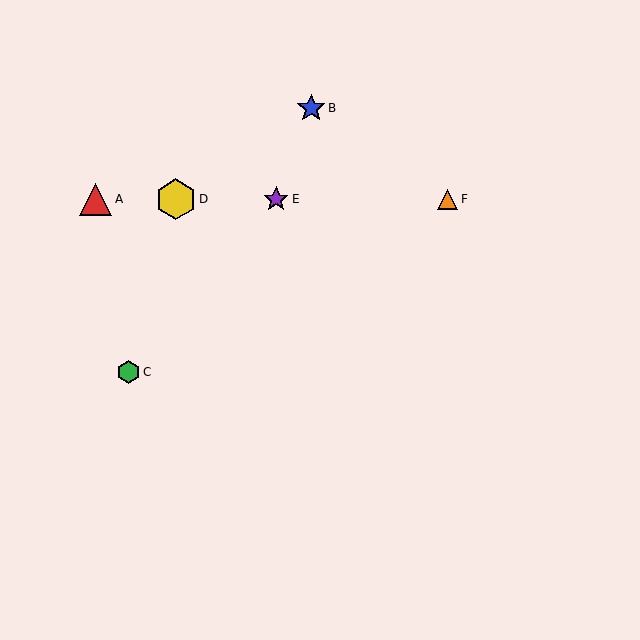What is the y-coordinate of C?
Object C is at y≈372.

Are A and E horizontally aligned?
Yes, both are at y≈199.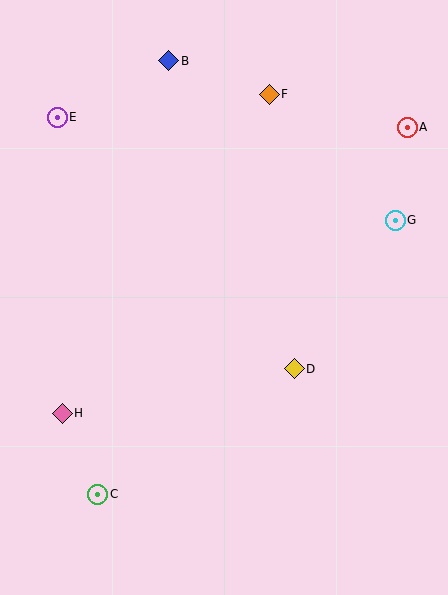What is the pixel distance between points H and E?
The distance between H and E is 296 pixels.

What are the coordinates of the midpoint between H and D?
The midpoint between H and D is at (178, 391).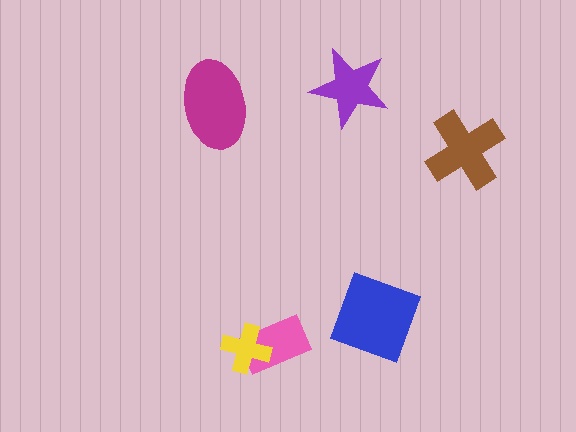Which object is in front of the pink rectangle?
The yellow cross is in front of the pink rectangle.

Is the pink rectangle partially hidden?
Yes, it is partially covered by another shape.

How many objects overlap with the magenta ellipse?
0 objects overlap with the magenta ellipse.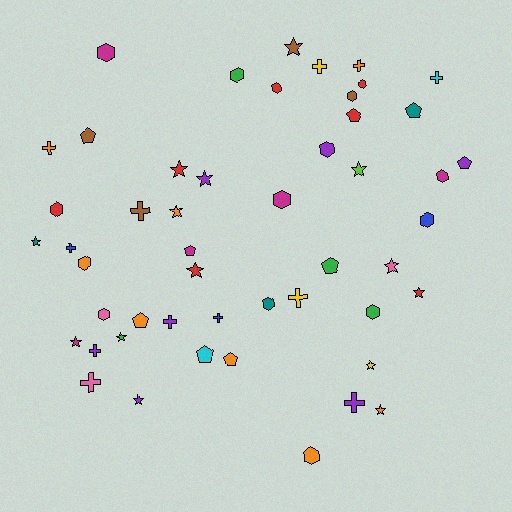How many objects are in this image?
There are 50 objects.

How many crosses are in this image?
There are 12 crosses.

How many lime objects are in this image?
There is 1 lime object.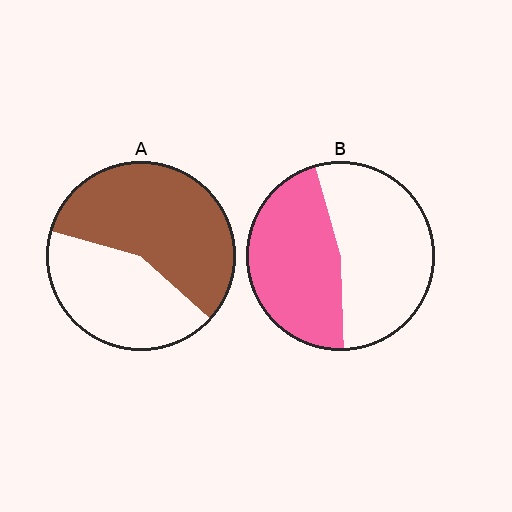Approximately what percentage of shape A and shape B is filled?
A is approximately 55% and B is approximately 45%.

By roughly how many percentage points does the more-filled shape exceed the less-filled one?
By roughly 10 percentage points (A over B).